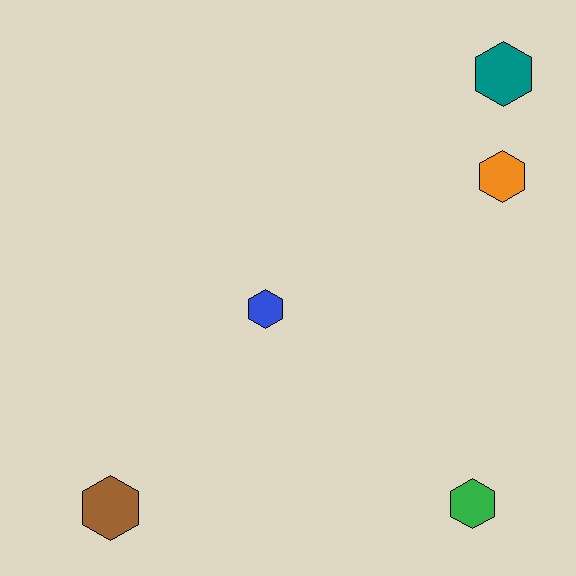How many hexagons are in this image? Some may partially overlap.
There are 5 hexagons.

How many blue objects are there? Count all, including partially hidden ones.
There is 1 blue object.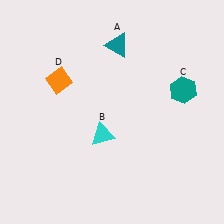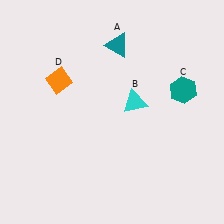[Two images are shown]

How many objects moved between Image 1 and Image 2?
1 object moved between the two images.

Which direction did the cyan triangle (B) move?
The cyan triangle (B) moved up.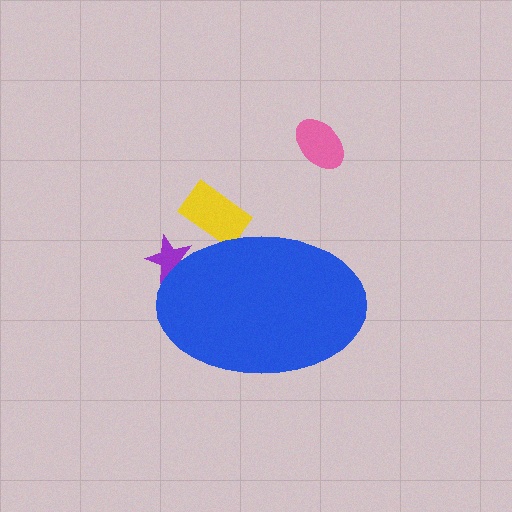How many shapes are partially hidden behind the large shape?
2 shapes are partially hidden.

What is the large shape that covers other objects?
A blue ellipse.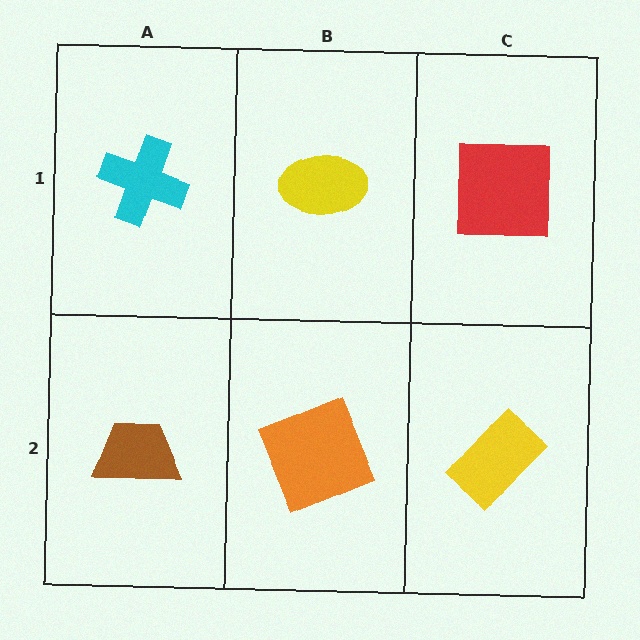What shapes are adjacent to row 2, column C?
A red square (row 1, column C), an orange square (row 2, column B).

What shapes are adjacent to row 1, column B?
An orange square (row 2, column B), a cyan cross (row 1, column A), a red square (row 1, column C).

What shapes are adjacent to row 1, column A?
A brown trapezoid (row 2, column A), a yellow ellipse (row 1, column B).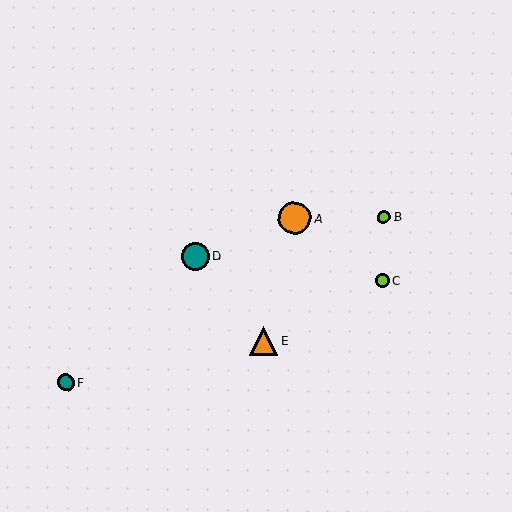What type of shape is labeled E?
Shape E is an orange triangle.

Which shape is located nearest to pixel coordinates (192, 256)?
The teal circle (labeled D) at (195, 256) is nearest to that location.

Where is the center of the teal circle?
The center of the teal circle is at (66, 382).